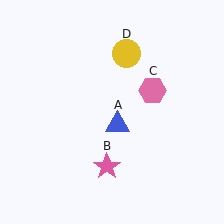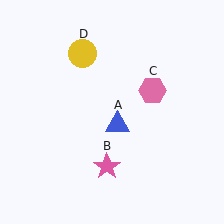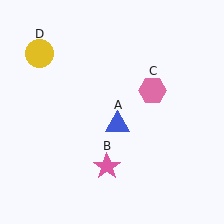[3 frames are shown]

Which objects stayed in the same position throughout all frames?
Blue triangle (object A) and pink star (object B) and pink hexagon (object C) remained stationary.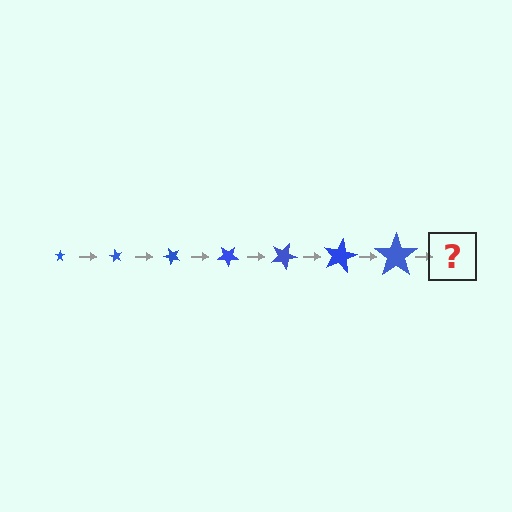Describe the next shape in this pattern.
It should be a star, larger than the previous one and rotated 420 degrees from the start.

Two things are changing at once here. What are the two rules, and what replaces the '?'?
The two rules are that the star grows larger each step and it rotates 60 degrees each step. The '?' should be a star, larger than the previous one and rotated 420 degrees from the start.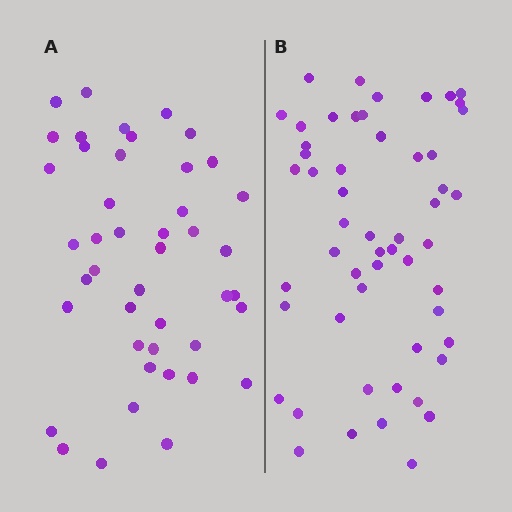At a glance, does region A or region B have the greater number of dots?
Region B (the right region) has more dots.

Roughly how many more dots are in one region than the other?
Region B has roughly 10 or so more dots than region A.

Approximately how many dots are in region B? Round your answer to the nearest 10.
About 50 dots. (The exact count is 54, which rounds to 50.)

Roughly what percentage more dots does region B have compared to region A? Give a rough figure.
About 25% more.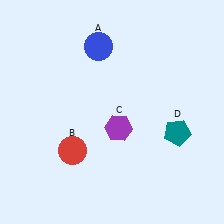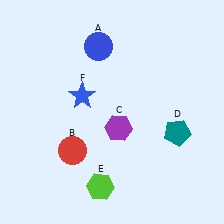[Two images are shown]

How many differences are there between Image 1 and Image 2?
There are 2 differences between the two images.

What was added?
A lime hexagon (E), a blue star (F) were added in Image 2.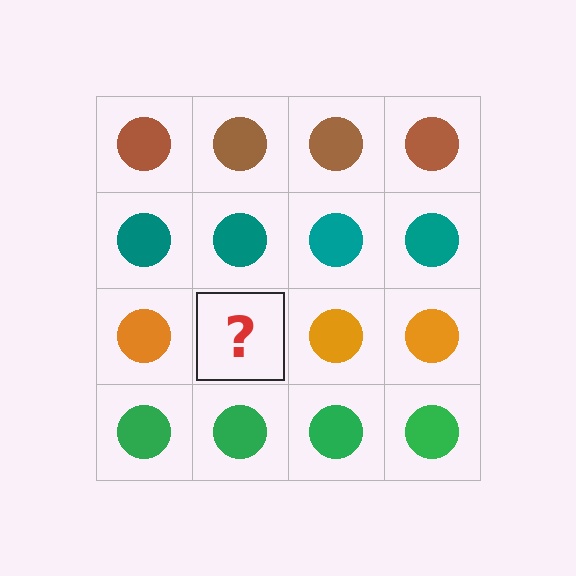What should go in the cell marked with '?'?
The missing cell should contain an orange circle.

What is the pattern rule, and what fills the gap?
The rule is that each row has a consistent color. The gap should be filled with an orange circle.